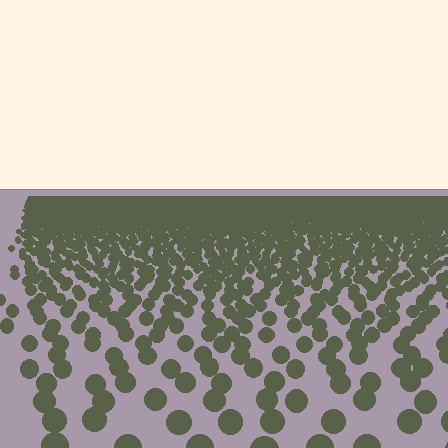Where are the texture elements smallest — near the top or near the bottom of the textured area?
Near the top.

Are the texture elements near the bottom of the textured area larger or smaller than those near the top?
Larger. Near the bottom, elements are closer to the viewer and appear at a bigger on-screen size.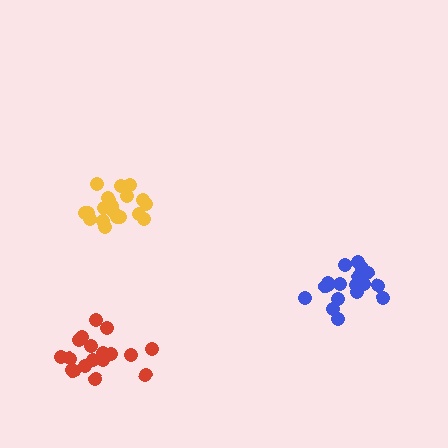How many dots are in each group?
Group 1: 20 dots, Group 2: 18 dots, Group 3: 21 dots (59 total).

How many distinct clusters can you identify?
There are 3 distinct clusters.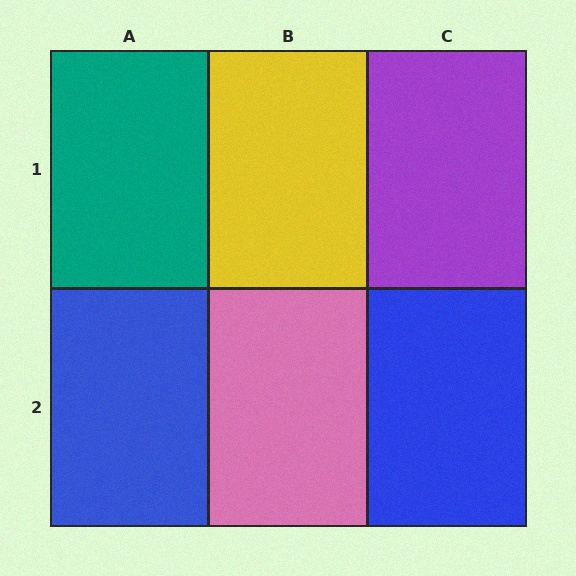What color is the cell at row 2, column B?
Pink.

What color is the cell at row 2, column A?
Blue.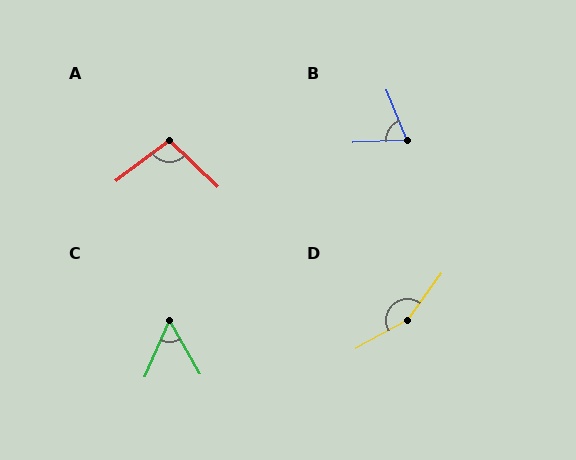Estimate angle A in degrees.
Approximately 99 degrees.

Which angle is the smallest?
C, at approximately 53 degrees.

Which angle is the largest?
D, at approximately 155 degrees.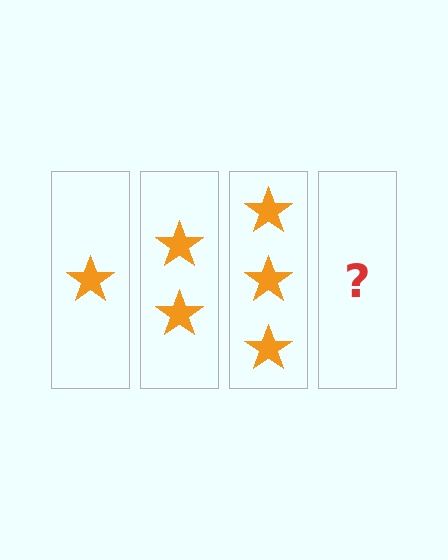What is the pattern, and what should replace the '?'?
The pattern is that each step adds one more star. The '?' should be 4 stars.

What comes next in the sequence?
The next element should be 4 stars.